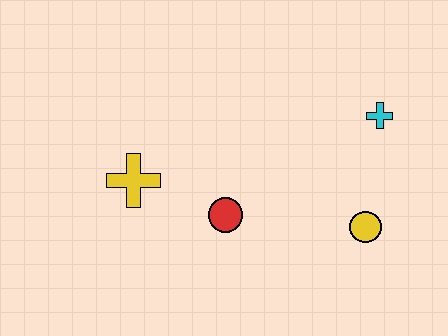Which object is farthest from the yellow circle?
The yellow cross is farthest from the yellow circle.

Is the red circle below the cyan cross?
Yes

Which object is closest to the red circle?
The yellow cross is closest to the red circle.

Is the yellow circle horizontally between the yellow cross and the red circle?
No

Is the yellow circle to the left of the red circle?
No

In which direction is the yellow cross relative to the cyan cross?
The yellow cross is to the left of the cyan cross.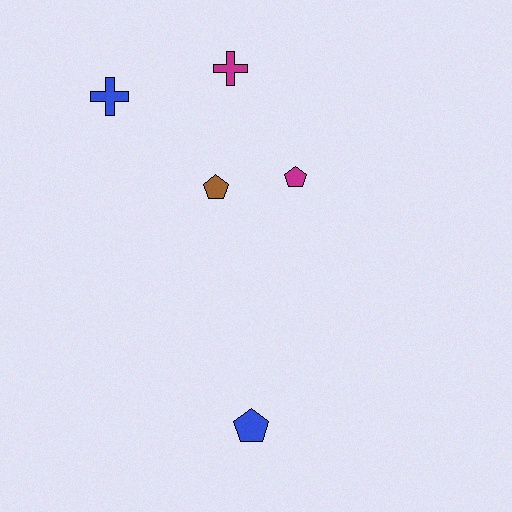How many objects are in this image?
There are 5 objects.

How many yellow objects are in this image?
There are no yellow objects.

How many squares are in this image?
There are no squares.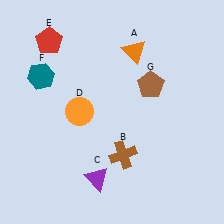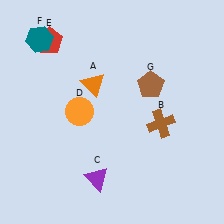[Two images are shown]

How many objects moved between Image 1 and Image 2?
3 objects moved between the two images.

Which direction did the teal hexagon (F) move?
The teal hexagon (F) moved up.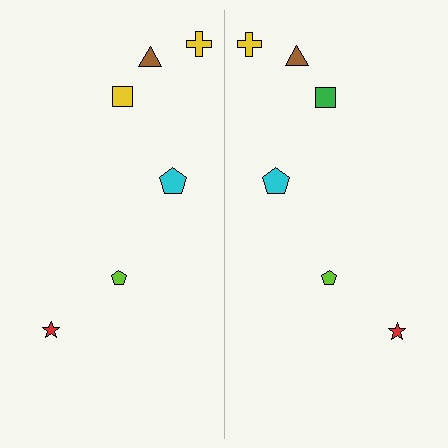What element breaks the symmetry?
The green square on the right side breaks the symmetry — its mirror counterpart is yellow.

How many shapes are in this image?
There are 12 shapes in this image.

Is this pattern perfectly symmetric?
No, the pattern is not perfectly symmetric. The green square on the right side breaks the symmetry — its mirror counterpart is yellow.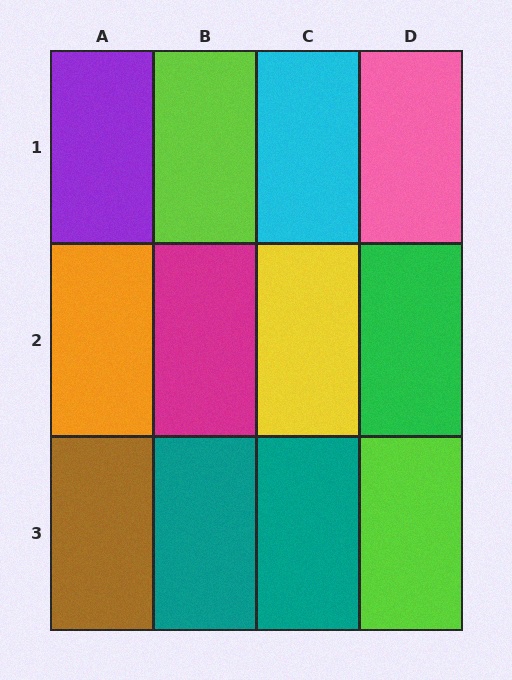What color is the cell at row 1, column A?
Purple.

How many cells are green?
1 cell is green.